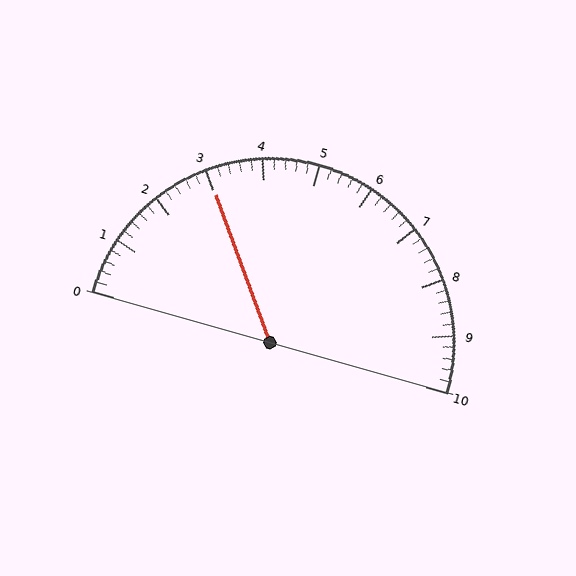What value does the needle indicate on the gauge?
The needle indicates approximately 3.0.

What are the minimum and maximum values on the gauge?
The gauge ranges from 0 to 10.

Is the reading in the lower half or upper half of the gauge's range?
The reading is in the lower half of the range (0 to 10).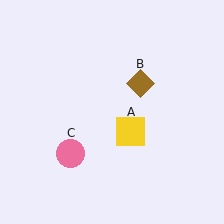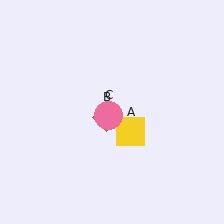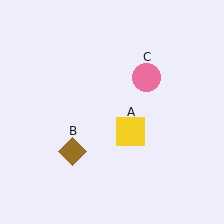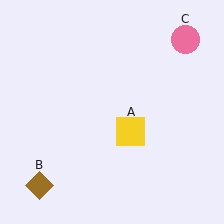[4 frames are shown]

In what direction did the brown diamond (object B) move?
The brown diamond (object B) moved down and to the left.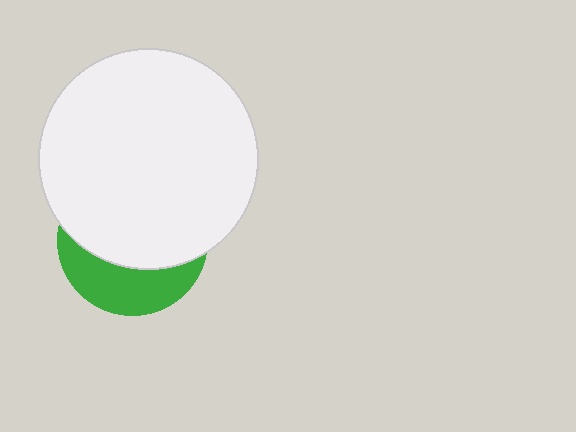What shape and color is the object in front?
The object in front is a white circle.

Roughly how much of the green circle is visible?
A small part of it is visible (roughly 34%).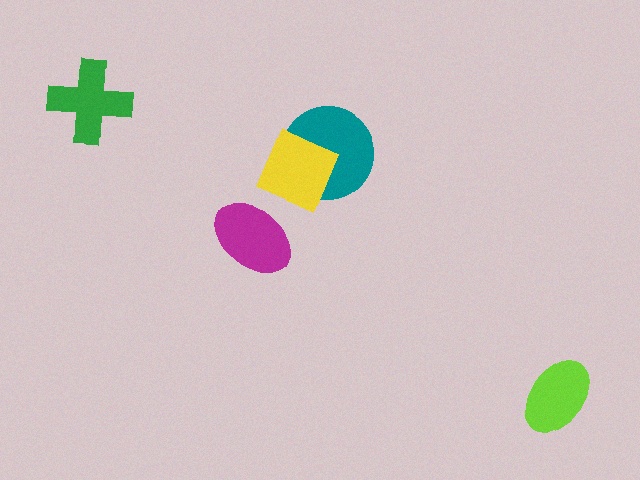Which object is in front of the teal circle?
The yellow diamond is in front of the teal circle.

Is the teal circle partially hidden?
Yes, it is partially covered by another shape.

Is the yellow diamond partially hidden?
No, no other shape covers it.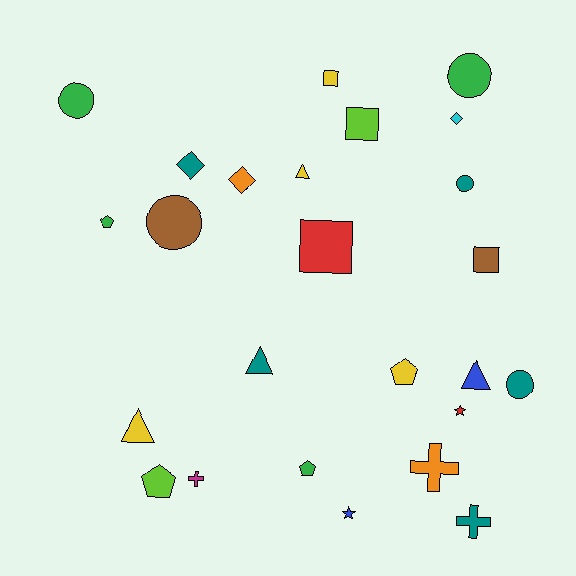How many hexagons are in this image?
There are no hexagons.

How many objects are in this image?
There are 25 objects.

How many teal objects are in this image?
There are 5 teal objects.